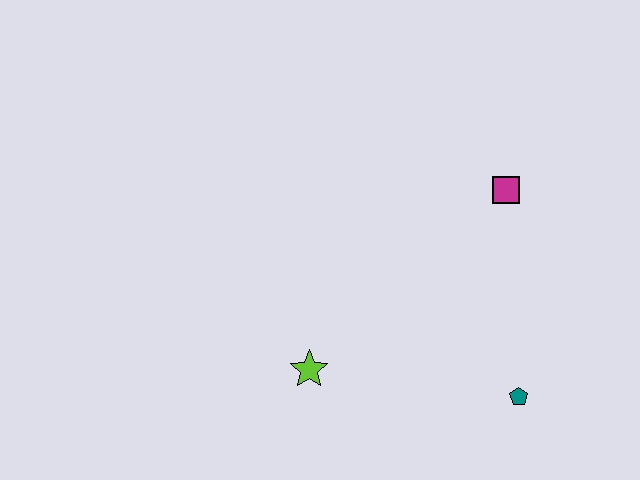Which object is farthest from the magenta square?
The lime star is farthest from the magenta square.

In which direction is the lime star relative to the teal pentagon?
The lime star is to the left of the teal pentagon.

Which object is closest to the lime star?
The teal pentagon is closest to the lime star.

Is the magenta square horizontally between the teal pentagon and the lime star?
Yes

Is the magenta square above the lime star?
Yes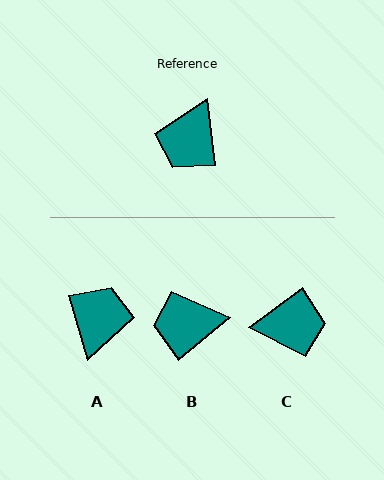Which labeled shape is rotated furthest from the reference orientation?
A, about 171 degrees away.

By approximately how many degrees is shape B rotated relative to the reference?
Approximately 57 degrees clockwise.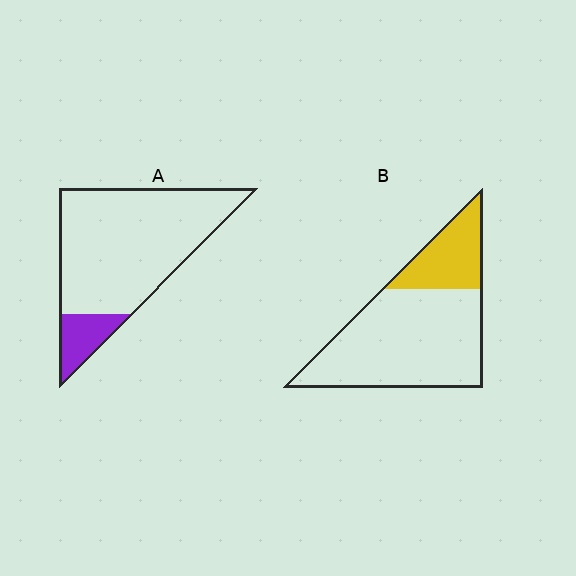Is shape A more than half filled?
No.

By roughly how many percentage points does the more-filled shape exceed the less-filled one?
By roughly 10 percentage points (B over A).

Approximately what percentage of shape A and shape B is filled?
A is approximately 15% and B is approximately 25%.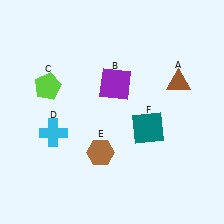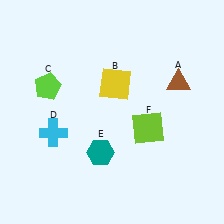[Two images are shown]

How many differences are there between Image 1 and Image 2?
There are 3 differences between the two images.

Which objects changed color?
B changed from purple to yellow. E changed from brown to teal. F changed from teal to lime.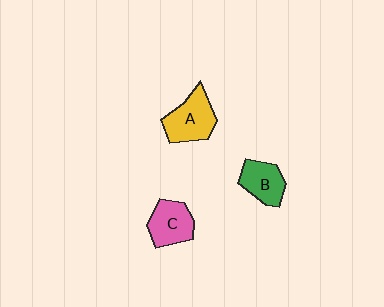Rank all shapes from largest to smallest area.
From largest to smallest: A (yellow), C (pink), B (green).